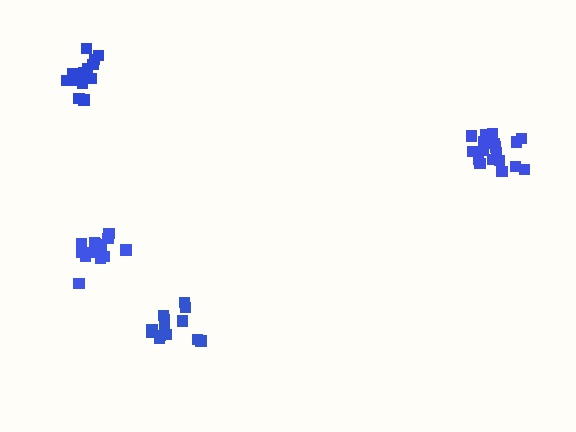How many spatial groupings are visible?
There are 4 spatial groupings.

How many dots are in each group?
Group 1: 13 dots, Group 2: 13 dots, Group 3: 18 dots, Group 4: 17 dots (61 total).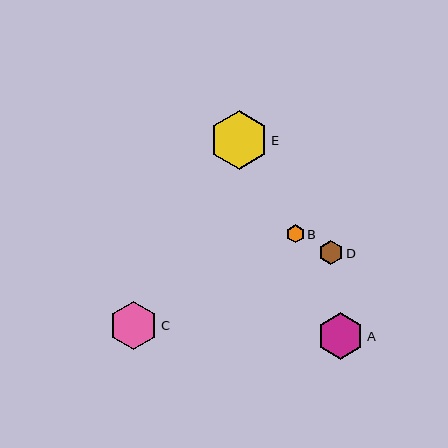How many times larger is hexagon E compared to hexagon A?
Hexagon E is approximately 1.3 times the size of hexagon A.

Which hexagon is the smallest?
Hexagon B is the smallest with a size of approximately 18 pixels.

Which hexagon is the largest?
Hexagon E is the largest with a size of approximately 58 pixels.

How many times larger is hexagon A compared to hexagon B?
Hexagon A is approximately 2.6 times the size of hexagon B.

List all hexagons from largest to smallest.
From largest to smallest: E, C, A, D, B.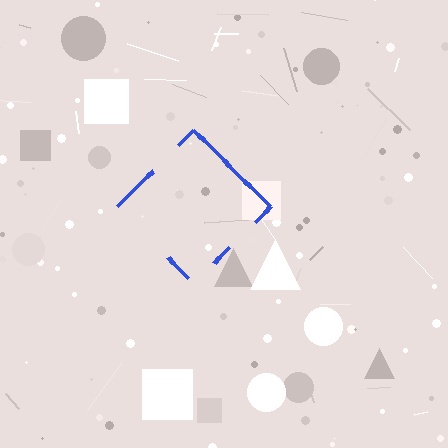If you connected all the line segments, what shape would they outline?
They would outline a diamond.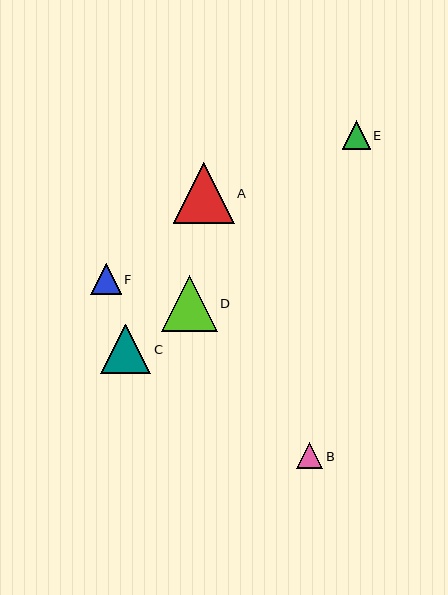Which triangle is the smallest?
Triangle B is the smallest with a size of approximately 26 pixels.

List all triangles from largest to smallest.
From largest to smallest: A, D, C, F, E, B.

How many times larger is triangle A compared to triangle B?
Triangle A is approximately 2.3 times the size of triangle B.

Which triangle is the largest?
Triangle A is the largest with a size of approximately 61 pixels.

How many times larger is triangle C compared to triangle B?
Triangle C is approximately 1.9 times the size of triangle B.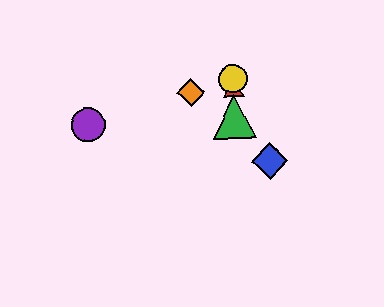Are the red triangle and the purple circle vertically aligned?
No, the red triangle is at x≈233 and the purple circle is at x≈88.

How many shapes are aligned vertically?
3 shapes (the red triangle, the green triangle, the yellow circle) are aligned vertically.